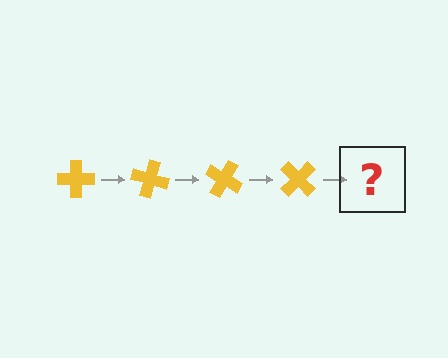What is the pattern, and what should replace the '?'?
The pattern is that the cross rotates 15 degrees each step. The '?' should be a yellow cross rotated 60 degrees.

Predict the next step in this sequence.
The next step is a yellow cross rotated 60 degrees.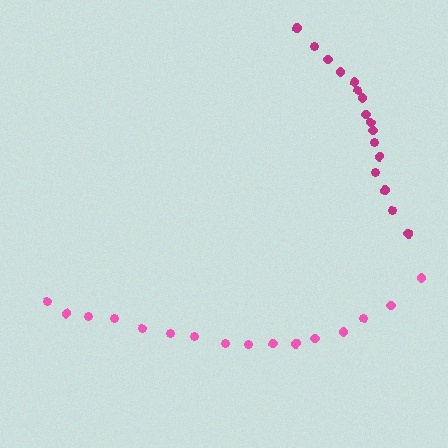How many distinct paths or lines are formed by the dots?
There are 2 distinct paths.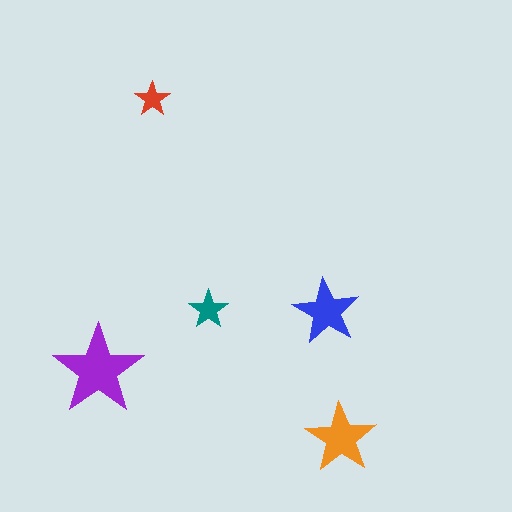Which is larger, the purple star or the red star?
The purple one.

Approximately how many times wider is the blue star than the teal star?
About 1.5 times wider.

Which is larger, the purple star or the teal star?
The purple one.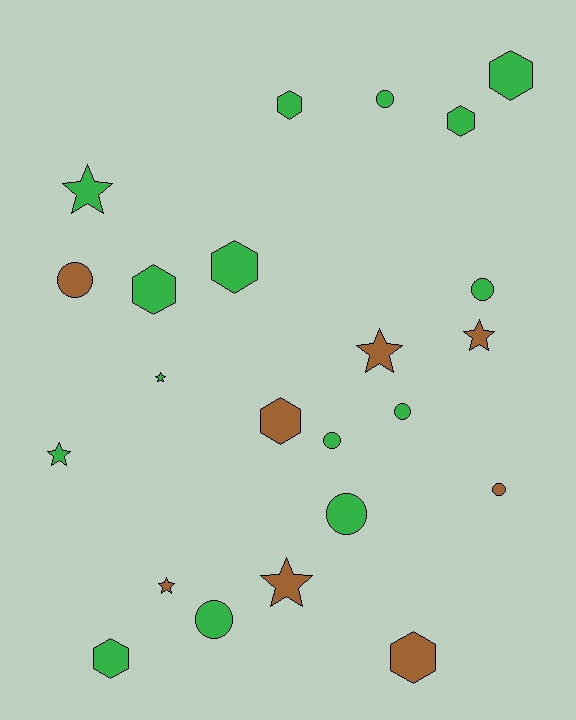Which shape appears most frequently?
Circle, with 8 objects.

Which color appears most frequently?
Green, with 15 objects.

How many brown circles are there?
There are 2 brown circles.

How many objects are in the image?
There are 23 objects.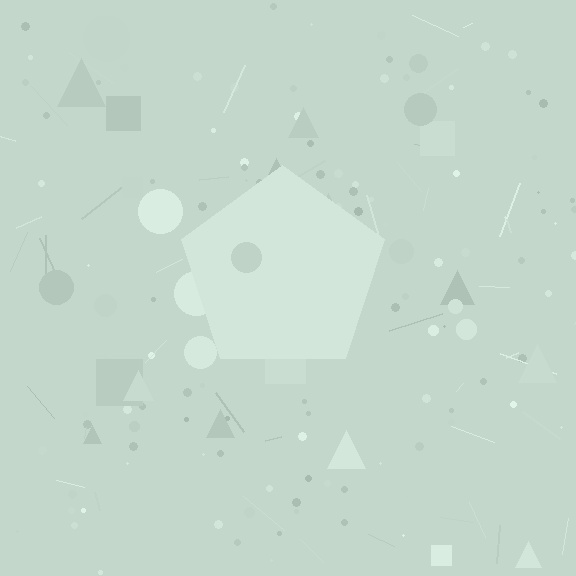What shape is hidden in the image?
A pentagon is hidden in the image.